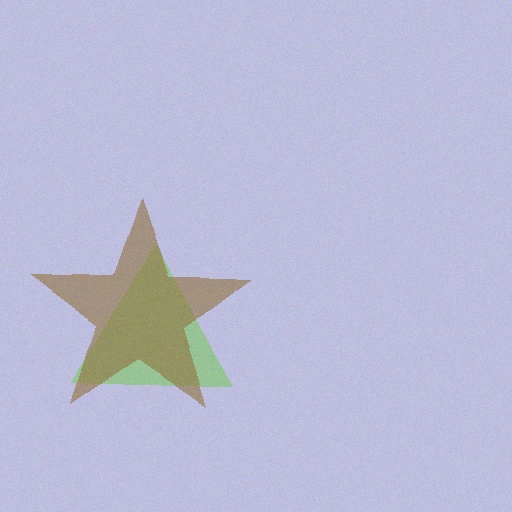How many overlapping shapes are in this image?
There are 2 overlapping shapes in the image.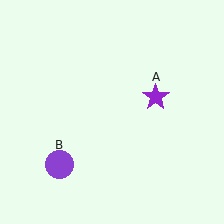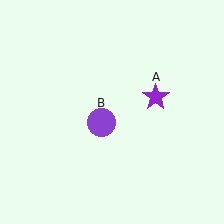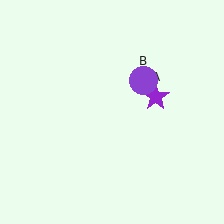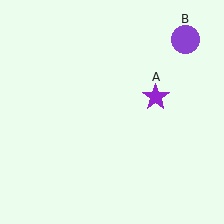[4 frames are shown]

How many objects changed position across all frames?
1 object changed position: purple circle (object B).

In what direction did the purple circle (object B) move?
The purple circle (object B) moved up and to the right.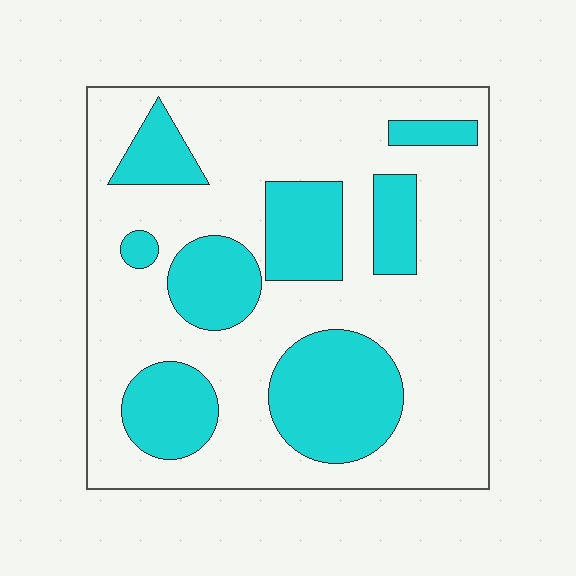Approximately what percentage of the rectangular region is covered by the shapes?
Approximately 30%.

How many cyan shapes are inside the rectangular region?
8.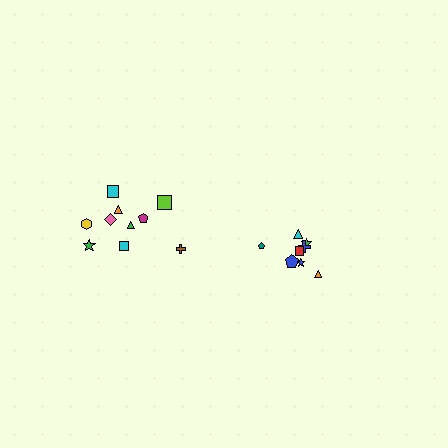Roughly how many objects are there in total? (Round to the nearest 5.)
Roughly 20 objects in total.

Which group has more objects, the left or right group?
The left group.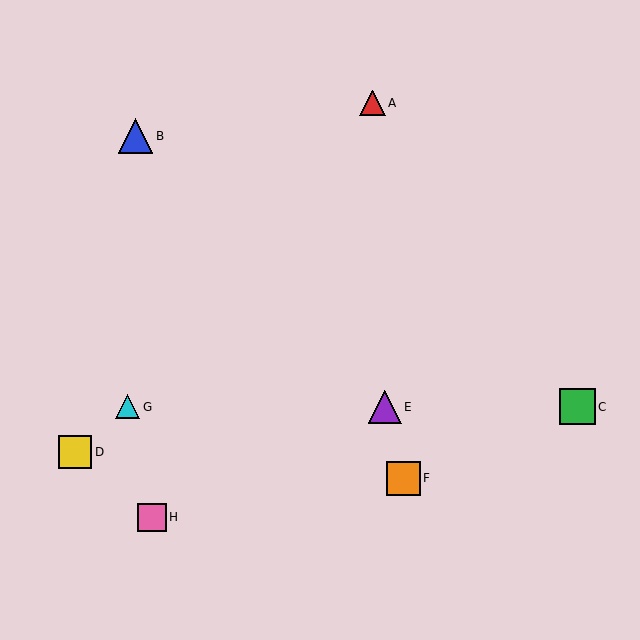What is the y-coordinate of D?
Object D is at y≈452.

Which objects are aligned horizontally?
Objects C, E, G are aligned horizontally.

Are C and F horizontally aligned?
No, C is at y≈407 and F is at y≈478.